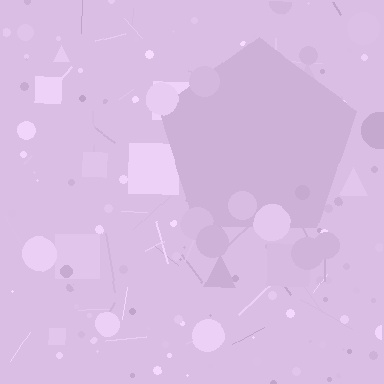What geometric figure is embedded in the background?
A pentagon is embedded in the background.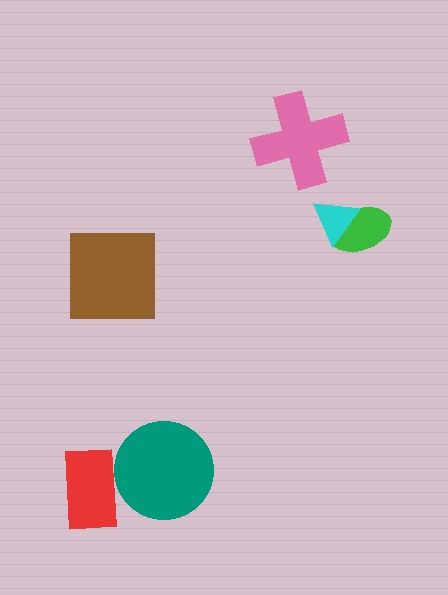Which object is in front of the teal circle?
The red rectangle is in front of the teal circle.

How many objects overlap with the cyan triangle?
1 object overlaps with the cyan triangle.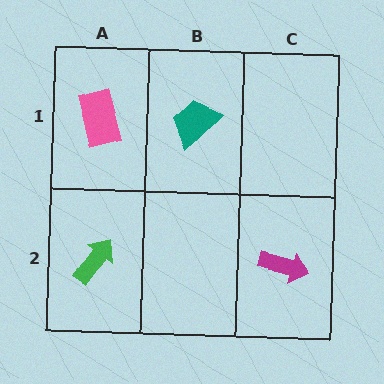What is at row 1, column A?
A pink rectangle.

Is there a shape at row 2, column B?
No, that cell is empty.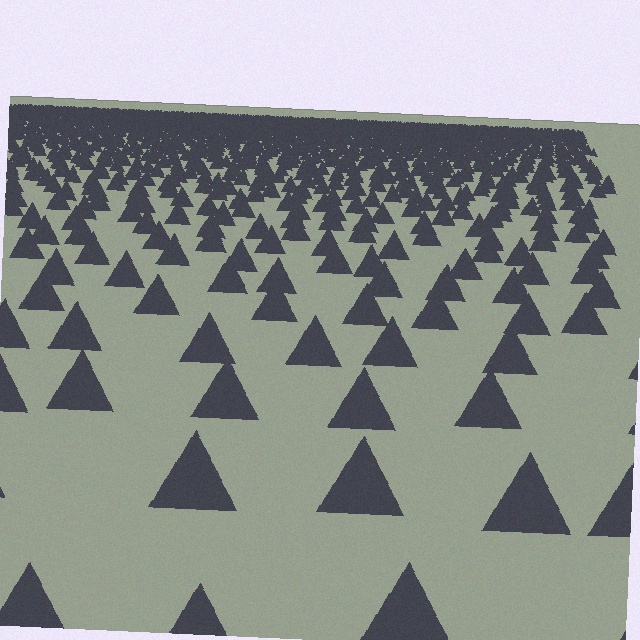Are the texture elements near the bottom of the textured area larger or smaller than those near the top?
Larger. Near the bottom, elements are closer to the viewer and appear at a bigger on-screen size.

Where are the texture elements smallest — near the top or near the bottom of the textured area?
Near the top.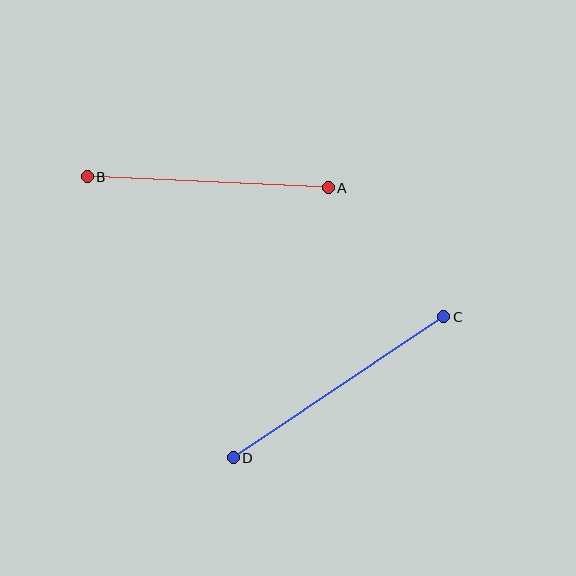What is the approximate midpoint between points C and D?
The midpoint is at approximately (339, 387) pixels.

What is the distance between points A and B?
The distance is approximately 241 pixels.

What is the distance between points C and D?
The distance is approximately 253 pixels.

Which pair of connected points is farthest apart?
Points C and D are farthest apart.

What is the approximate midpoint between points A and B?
The midpoint is at approximately (208, 182) pixels.